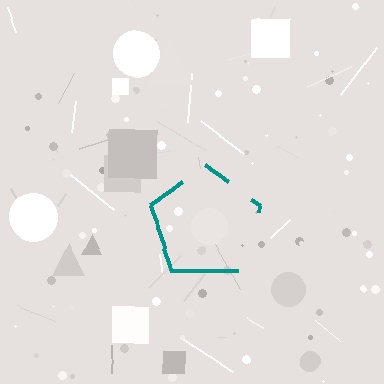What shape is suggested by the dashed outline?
The dashed outline suggests a pentagon.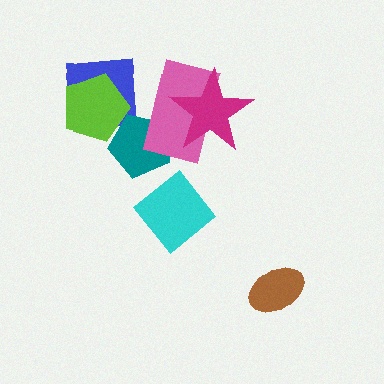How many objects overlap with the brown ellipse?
0 objects overlap with the brown ellipse.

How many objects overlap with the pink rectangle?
2 objects overlap with the pink rectangle.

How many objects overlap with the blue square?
1 object overlaps with the blue square.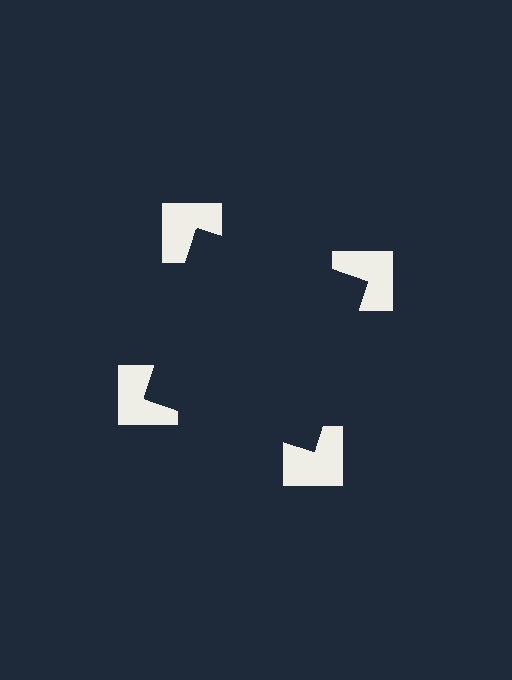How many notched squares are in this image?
There are 4 — one at each vertex of the illusory square.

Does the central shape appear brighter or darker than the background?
It typically appears slightly darker than the background, even though no actual brightness change is drawn.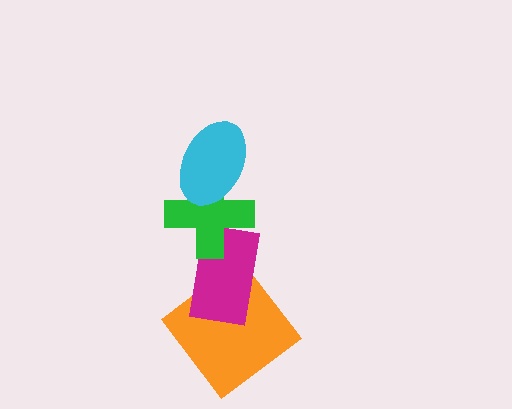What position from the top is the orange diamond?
The orange diamond is 4th from the top.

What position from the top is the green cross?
The green cross is 2nd from the top.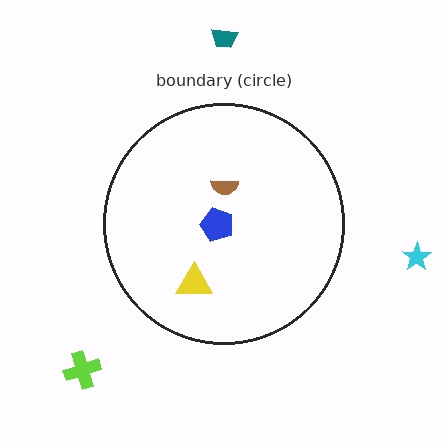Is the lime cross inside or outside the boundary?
Outside.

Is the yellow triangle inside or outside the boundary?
Inside.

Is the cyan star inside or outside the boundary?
Outside.